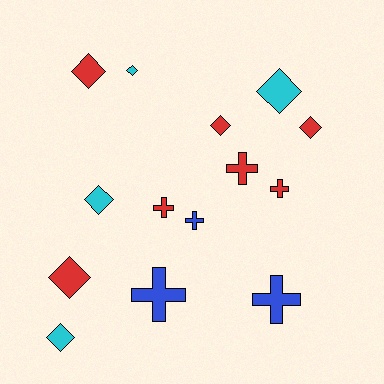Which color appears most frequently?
Red, with 7 objects.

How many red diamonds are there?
There are 4 red diamonds.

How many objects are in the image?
There are 14 objects.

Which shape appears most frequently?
Diamond, with 8 objects.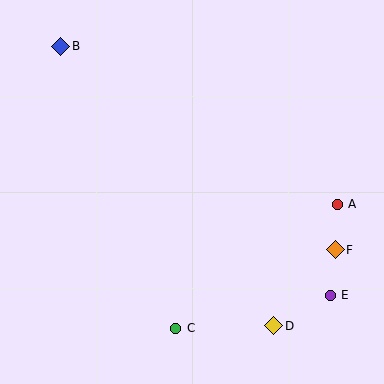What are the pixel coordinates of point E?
Point E is at (330, 295).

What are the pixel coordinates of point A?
Point A is at (337, 204).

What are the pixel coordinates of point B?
Point B is at (61, 46).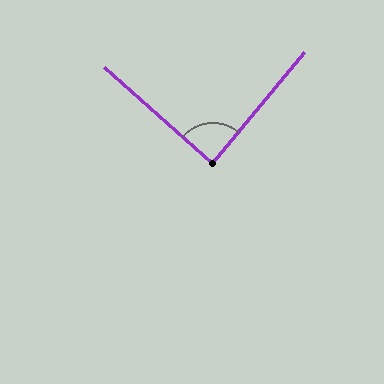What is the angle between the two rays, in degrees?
Approximately 88 degrees.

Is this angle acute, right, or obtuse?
It is approximately a right angle.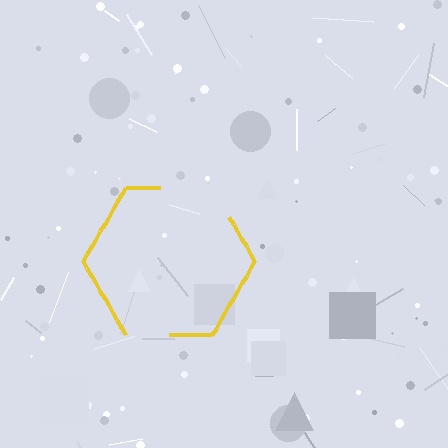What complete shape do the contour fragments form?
The contour fragments form a hexagon.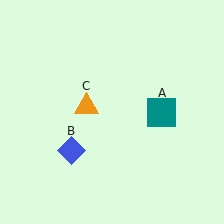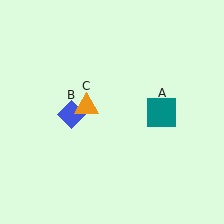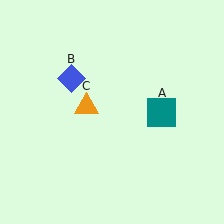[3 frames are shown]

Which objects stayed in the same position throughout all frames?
Teal square (object A) and orange triangle (object C) remained stationary.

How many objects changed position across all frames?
1 object changed position: blue diamond (object B).